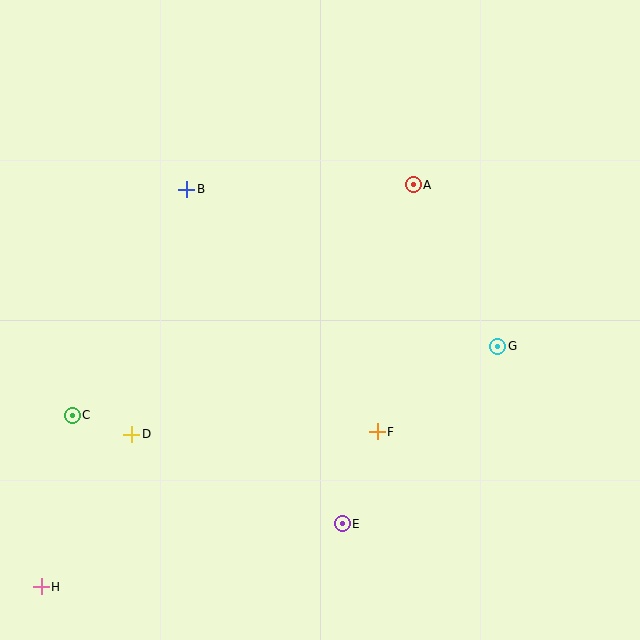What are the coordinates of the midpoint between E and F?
The midpoint between E and F is at (360, 478).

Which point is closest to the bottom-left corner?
Point H is closest to the bottom-left corner.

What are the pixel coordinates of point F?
Point F is at (377, 432).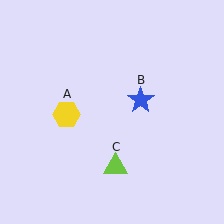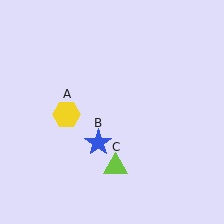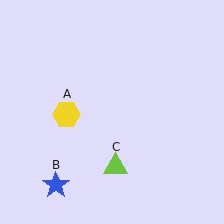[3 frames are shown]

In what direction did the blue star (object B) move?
The blue star (object B) moved down and to the left.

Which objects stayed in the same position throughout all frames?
Yellow hexagon (object A) and lime triangle (object C) remained stationary.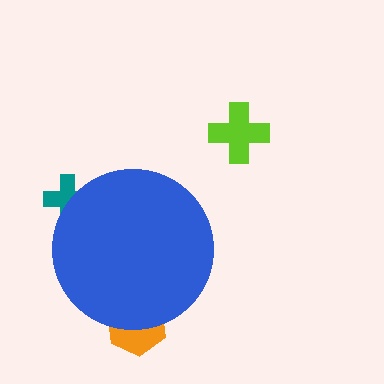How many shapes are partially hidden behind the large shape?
2 shapes are partially hidden.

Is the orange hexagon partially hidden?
Yes, the orange hexagon is partially hidden behind the blue circle.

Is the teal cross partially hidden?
Yes, the teal cross is partially hidden behind the blue circle.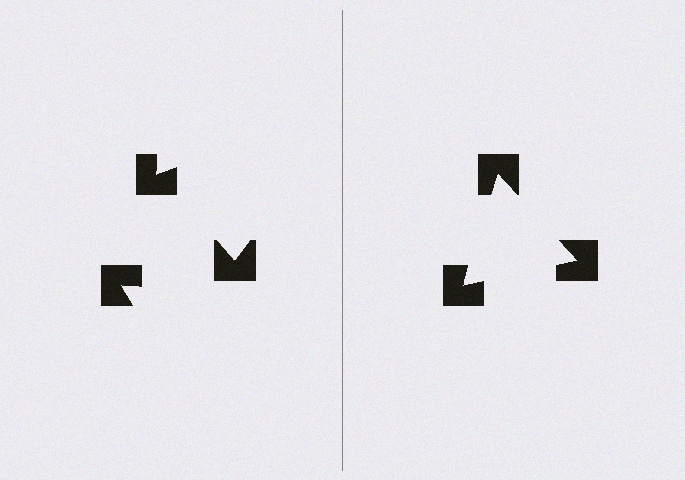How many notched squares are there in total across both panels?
6 — 3 on each side.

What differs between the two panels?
The notched squares are positioned identically on both sides; only the wedge orientations differ. On the right they align to a triangle; on the left they are misaligned.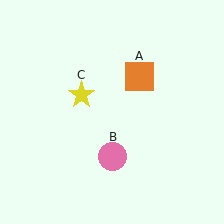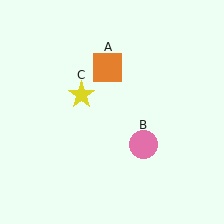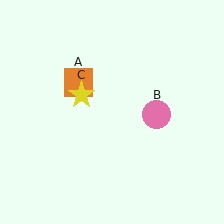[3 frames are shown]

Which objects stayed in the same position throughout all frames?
Yellow star (object C) remained stationary.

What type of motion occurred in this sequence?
The orange square (object A), pink circle (object B) rotated counterclockwise around the center of the scene.